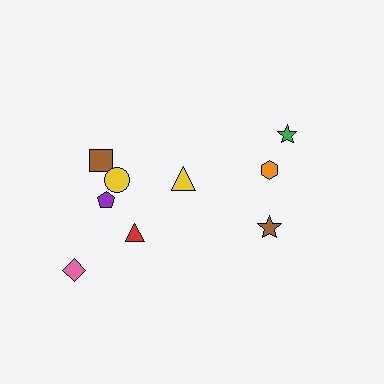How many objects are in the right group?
There are 3 objects.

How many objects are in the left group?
There are 6 objects.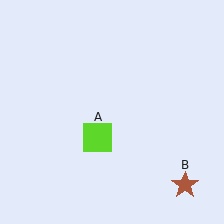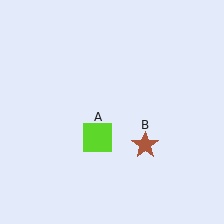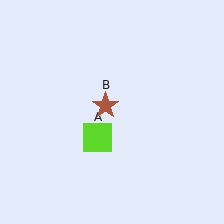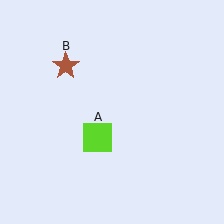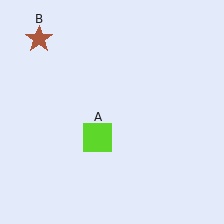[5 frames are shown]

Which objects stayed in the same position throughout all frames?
Lime square (object A) remained stationary.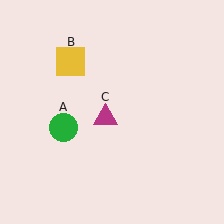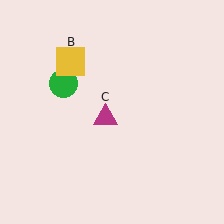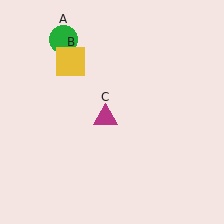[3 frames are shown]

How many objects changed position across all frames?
1 object changed position: green circle (object A).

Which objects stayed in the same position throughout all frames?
Yellow square (object B) and magenta triangle (object C) remained stationary.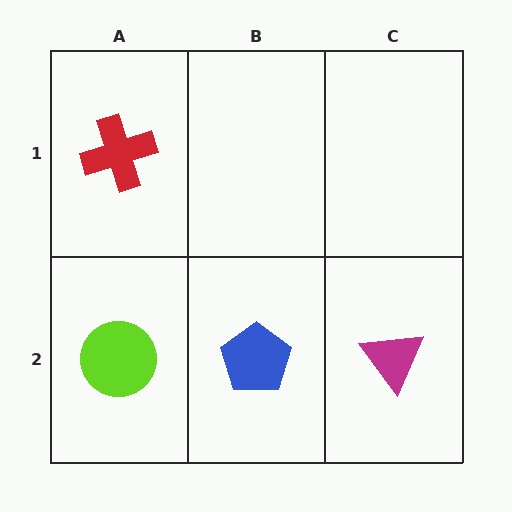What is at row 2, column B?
A blue pentagon.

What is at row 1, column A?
A red cross.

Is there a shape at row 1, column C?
No, that cell is empty.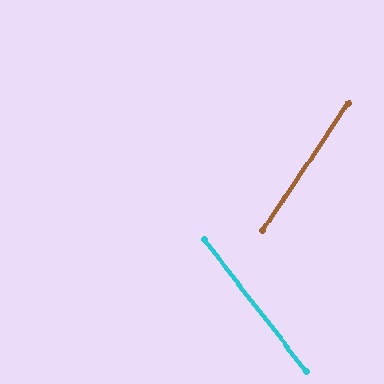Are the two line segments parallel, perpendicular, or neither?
Neither parallel nor perpendicular — they differ by about 72°.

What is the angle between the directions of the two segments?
Approximately 72 degrees.